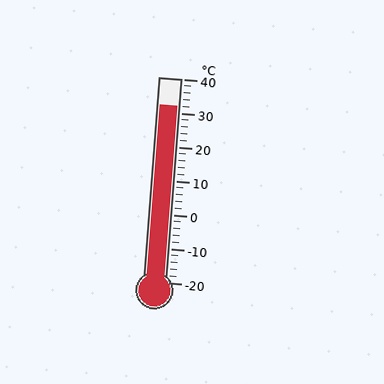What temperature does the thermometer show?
The thermometer shows approximately 32°C.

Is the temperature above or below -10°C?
The temperature is above -10°C.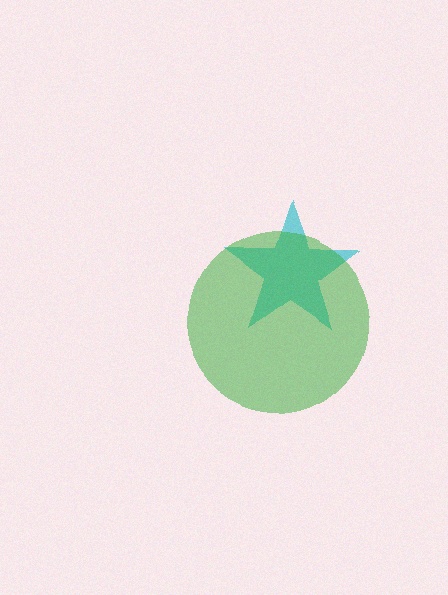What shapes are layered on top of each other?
The layered shapes are: a cyan star, a green circle.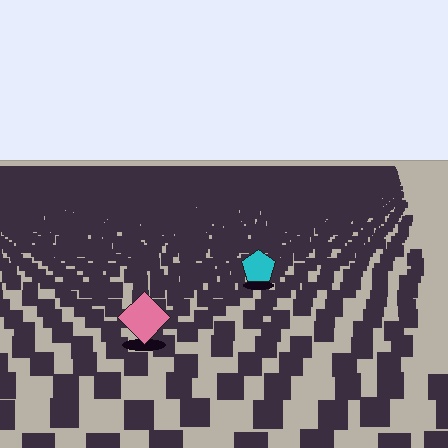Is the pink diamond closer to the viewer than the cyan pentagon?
Yes. The pink diamond is closer — you can tell from the texture gradient: the ground texture is coarser near it.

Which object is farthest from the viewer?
The cyan pentagon is farthest from the viewer. It appears smaller and the ground texture around it is denser.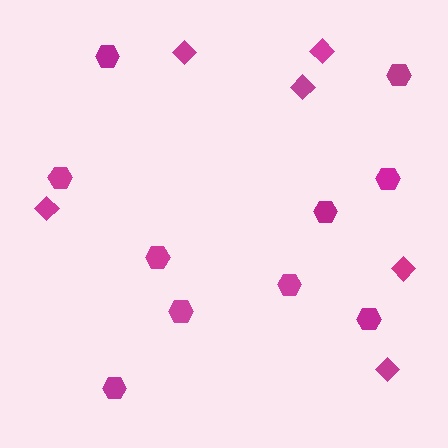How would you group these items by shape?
There are 2 groups: one group of diamonds (6) and one group of hexagons (10).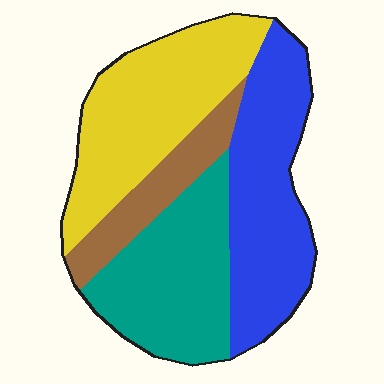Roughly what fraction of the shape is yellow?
Yellow takes up about one third (1/3) of the shape.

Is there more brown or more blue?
Blue.